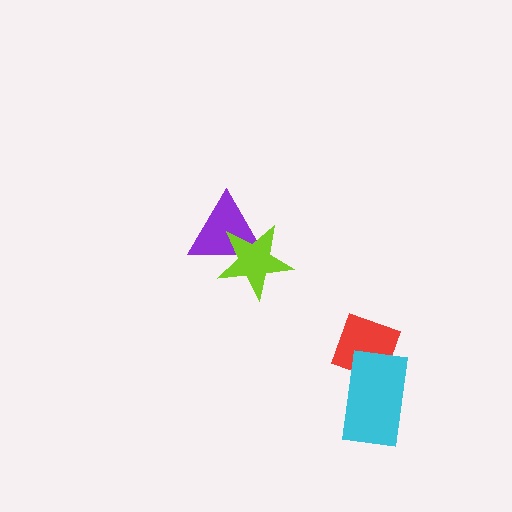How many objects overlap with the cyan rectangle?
1 object overlaps with the cyan rectangle.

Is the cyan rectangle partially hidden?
No, no other shape covers it.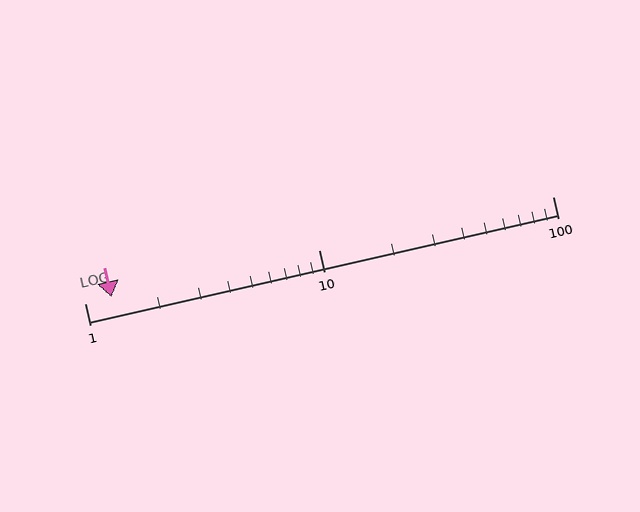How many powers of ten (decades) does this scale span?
The scale spans 2 decades, from 1 to 100.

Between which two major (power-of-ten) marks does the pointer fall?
The pointer is between 1 and 10.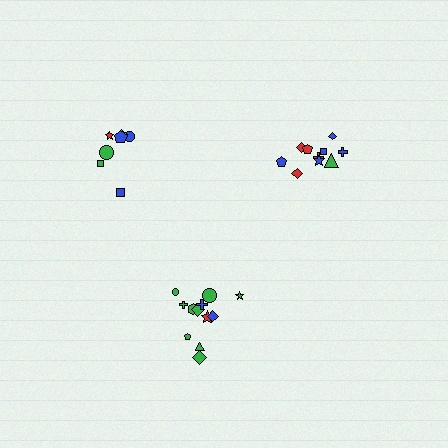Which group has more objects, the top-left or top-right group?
The top-right group.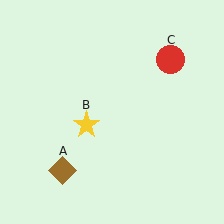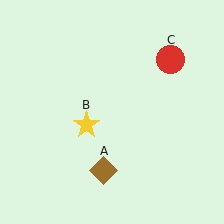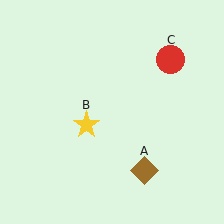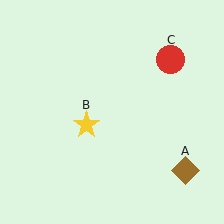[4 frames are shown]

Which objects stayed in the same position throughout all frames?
Yellow star (object B) and red circle (object C) remained stationary.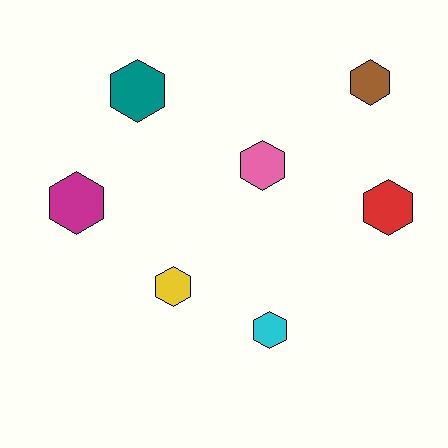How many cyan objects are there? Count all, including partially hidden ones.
There is 1 cyan object.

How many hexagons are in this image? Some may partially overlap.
There are 7 hexagons.